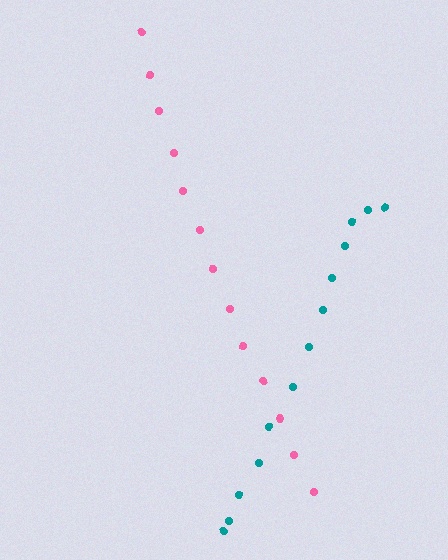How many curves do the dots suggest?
There are 2 distinct paths.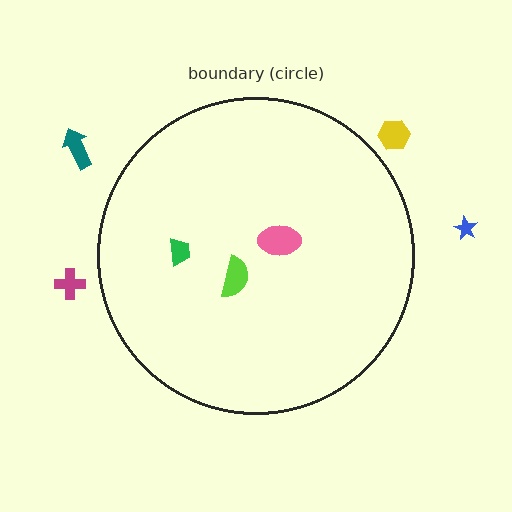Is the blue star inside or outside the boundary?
Outside.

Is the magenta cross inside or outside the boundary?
Outside.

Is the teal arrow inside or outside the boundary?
Outside.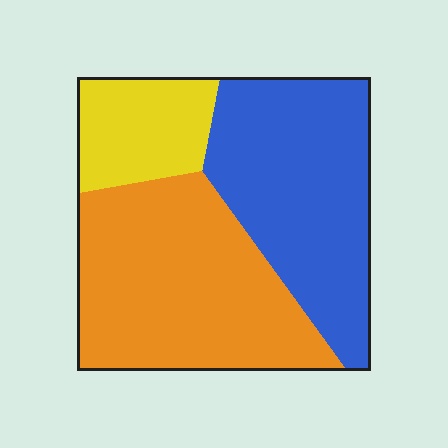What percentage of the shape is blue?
Blue takes up between a third and a half of the shape.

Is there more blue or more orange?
Orange.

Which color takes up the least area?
Yellow, at roughly 15%.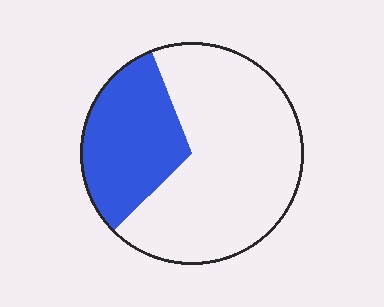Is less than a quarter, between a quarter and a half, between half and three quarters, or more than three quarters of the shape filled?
Between a quarter and a half.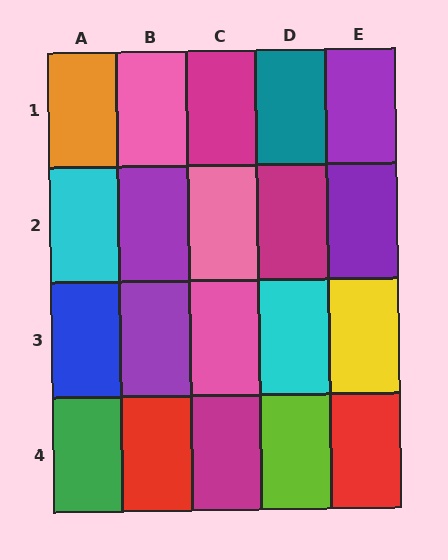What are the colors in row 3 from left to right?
Blue, purple, pink, cyan, yellow.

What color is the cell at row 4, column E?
Red.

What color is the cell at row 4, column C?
Magenta.